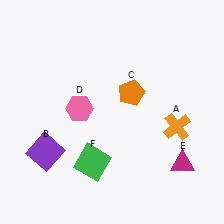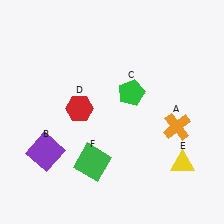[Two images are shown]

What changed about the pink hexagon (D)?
In Image 1, D is pink. In Image 2, it changed to red.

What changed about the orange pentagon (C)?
In Image 1, C is orange. In Image 2, it changed to green.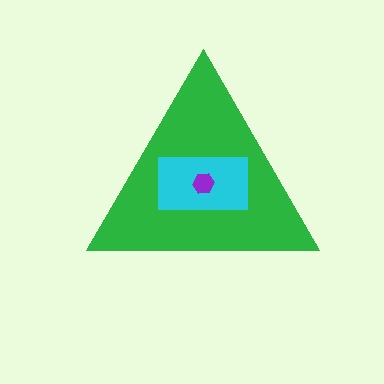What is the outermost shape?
The green triangle.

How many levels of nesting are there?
3.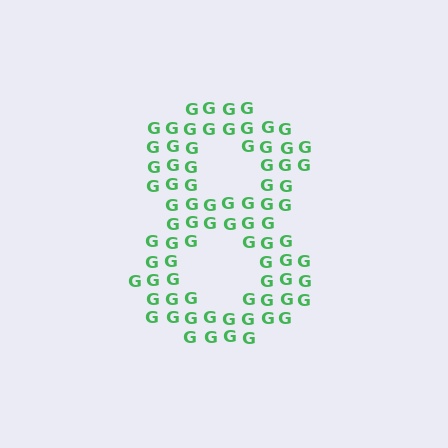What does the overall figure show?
The overall figure shows the digit 8.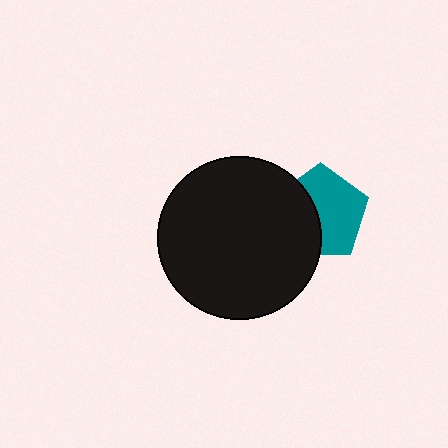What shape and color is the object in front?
The object in front is a black circle.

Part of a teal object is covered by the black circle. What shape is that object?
It is a pentagon.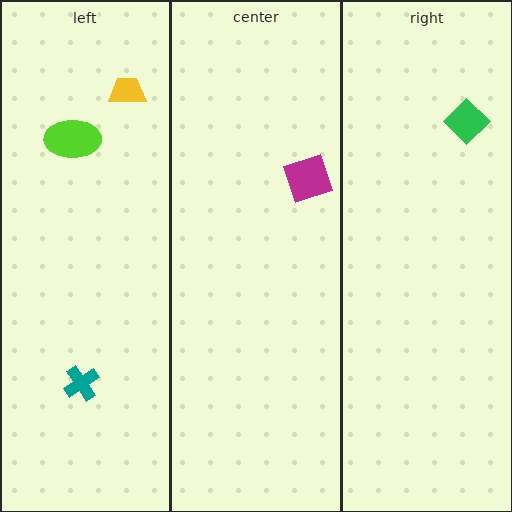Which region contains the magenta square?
The center region.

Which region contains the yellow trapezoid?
The left region.